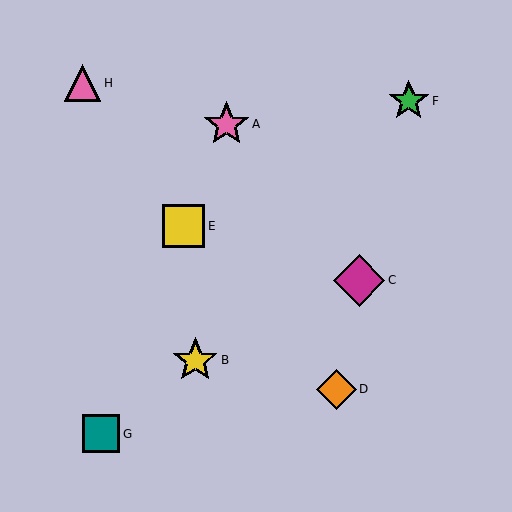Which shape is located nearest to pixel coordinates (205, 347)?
The yellow star (labeled B) at (195, 360) is nearest to that location.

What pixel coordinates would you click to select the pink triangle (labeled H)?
Click at (83, 83) to select the pink triangle H.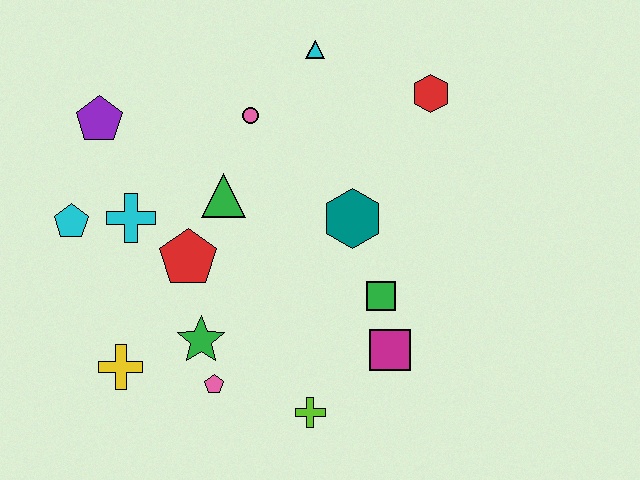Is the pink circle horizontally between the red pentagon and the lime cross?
Yes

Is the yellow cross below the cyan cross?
Yes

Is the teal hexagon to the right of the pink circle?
Yes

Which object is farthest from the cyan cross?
The red hexagon is farthest from the cyan cross.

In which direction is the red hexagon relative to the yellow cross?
The red hexagon is to the right of the yellow cross.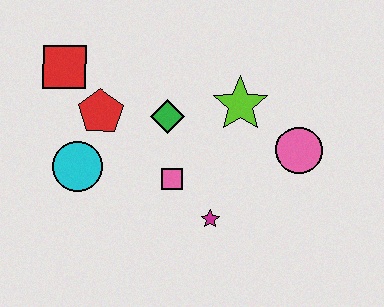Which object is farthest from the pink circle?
The red square is farthest from the pink circle.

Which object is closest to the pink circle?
The lime star is closest to the pink circle.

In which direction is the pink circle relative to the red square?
The pink circle is to the right of the red square.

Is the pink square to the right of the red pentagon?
Yes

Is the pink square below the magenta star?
No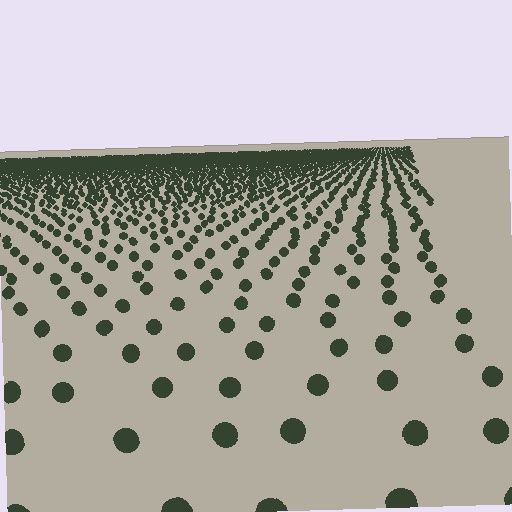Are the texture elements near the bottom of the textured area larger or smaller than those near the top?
Larger. Near the bottom, elements are closer to the viewer and appear at a bigger on-screen size.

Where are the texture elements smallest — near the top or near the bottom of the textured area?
Near the top.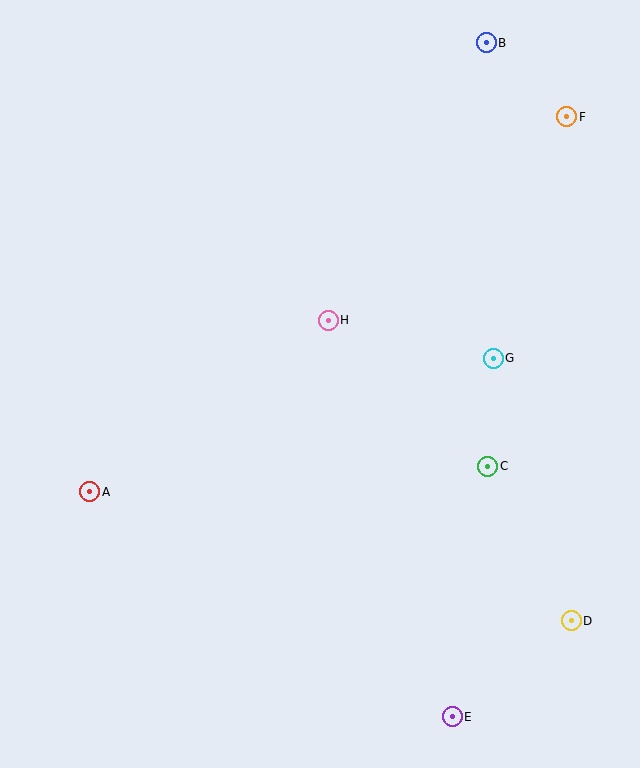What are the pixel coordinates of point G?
Point G is at (493, 358).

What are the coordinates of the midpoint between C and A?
The midpoint between C and A is at (289, 479).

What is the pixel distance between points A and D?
The distance between A and D is 499 pixels.